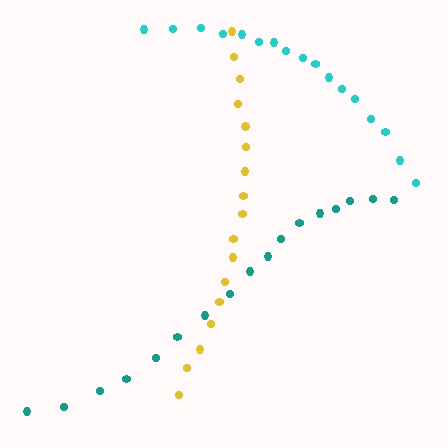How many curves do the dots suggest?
There are 3 distinct paths.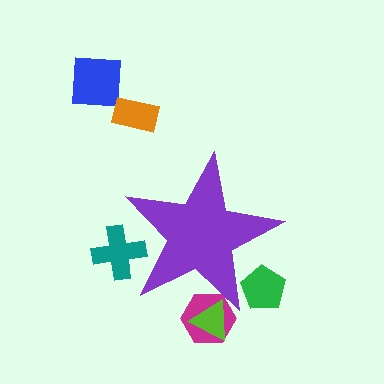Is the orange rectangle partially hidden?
No, the orange rectangle is fully visible.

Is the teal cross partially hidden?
Yes, the teal cross is partially hidden behind the purple star.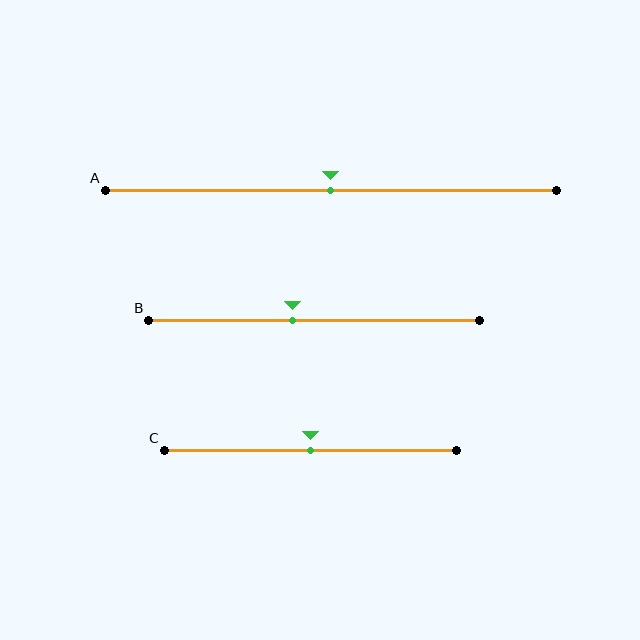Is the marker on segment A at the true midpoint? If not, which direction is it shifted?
Yes, the marker on segment A is at the true midpoint.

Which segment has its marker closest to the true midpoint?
Segment A has its marker closest to the true midpoint.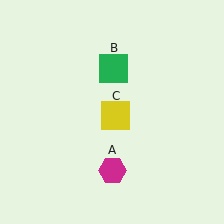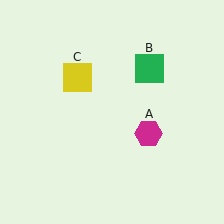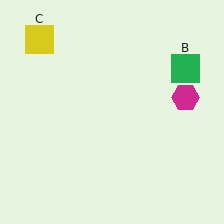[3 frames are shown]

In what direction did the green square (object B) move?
The green square (object B) moved right.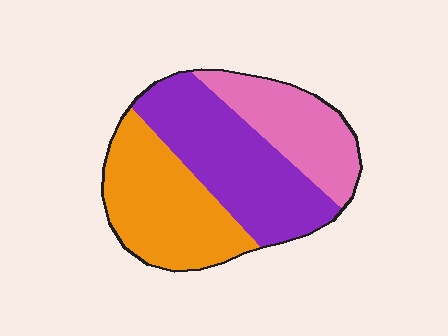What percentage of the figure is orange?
Orange takes up about one third (1/3) of the figure.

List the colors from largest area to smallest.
From largest to smallest: purple, orange, pink.